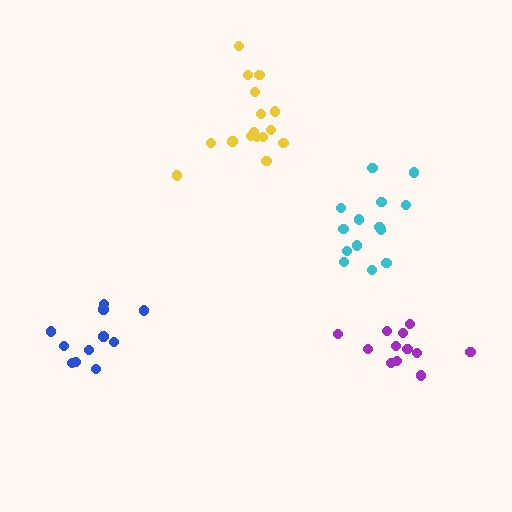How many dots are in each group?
Group 1: 12 dots, Group 2: 16 dots, Group 3: 12 dots, Group 4: 14 dots (54 total).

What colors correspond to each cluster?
The clusters are colored: purple, yellow, blue, cyan.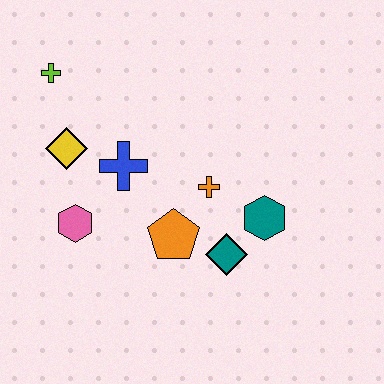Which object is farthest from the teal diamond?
The lime cross is farthest from the teal diamond.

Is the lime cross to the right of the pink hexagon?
No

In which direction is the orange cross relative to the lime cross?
The orange cross is to the right of the lime cross.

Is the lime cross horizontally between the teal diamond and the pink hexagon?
No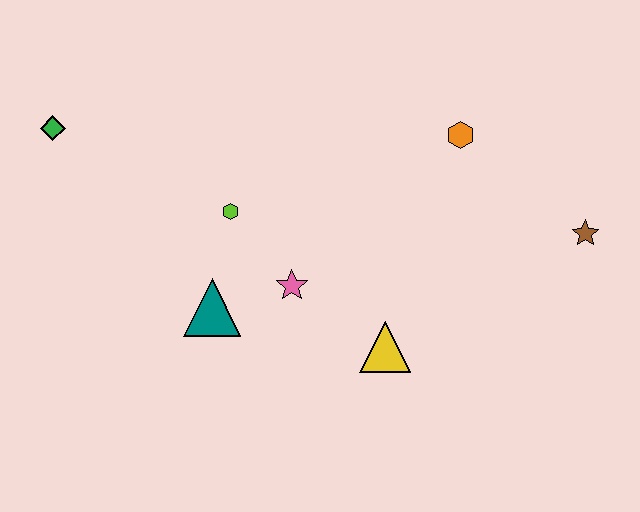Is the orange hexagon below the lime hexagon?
No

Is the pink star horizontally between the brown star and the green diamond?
Yes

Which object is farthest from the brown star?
The green diamond is farthest from the brown star.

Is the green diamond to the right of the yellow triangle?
No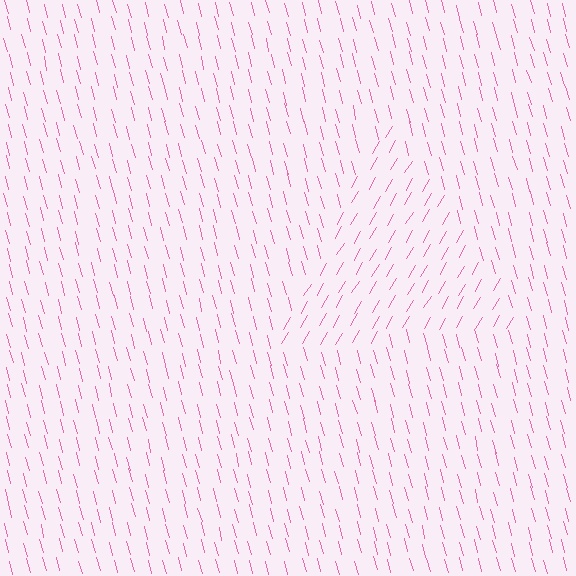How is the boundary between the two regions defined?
The boundary is defined purely by a change in line orientation (approximately 45 degrees difference). All lines are the same color and thickness.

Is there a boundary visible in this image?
Yes, there is a texture boundary formed by a change in line orientation.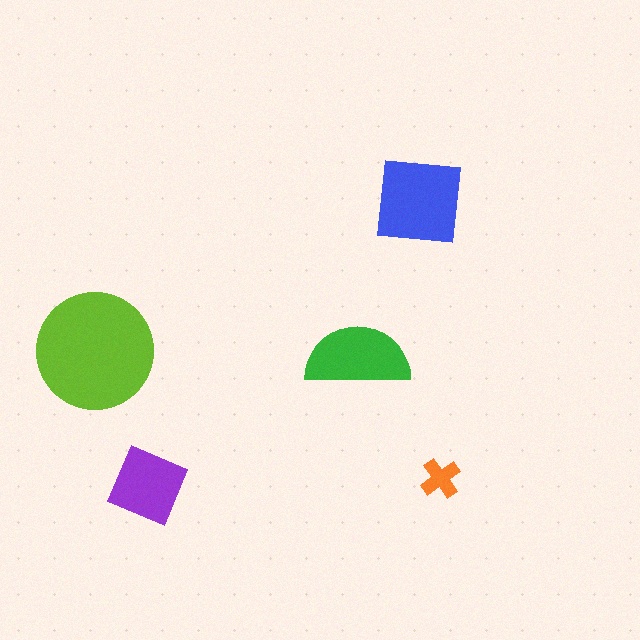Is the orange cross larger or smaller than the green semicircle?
Smaller.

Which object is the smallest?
The orange cross.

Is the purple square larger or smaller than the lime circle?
Smaller.